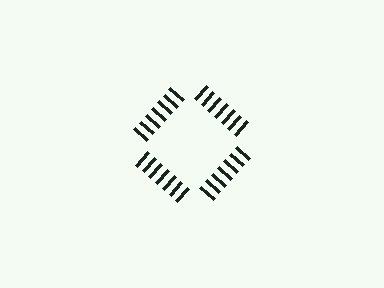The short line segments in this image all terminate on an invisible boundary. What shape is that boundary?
An illusory square — the line segments terminate on its edges but no continuous stroke is drawn.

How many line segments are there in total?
28 — 7 along each of the 4 edges.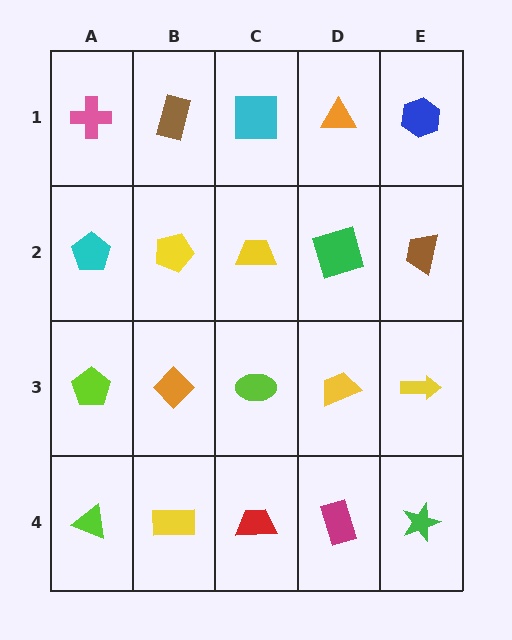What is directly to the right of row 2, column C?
A green square.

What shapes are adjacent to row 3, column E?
A brown trapezoid (row 2, column E), a green star (row 4, column E), a yellow trapezoid (row 3, column D).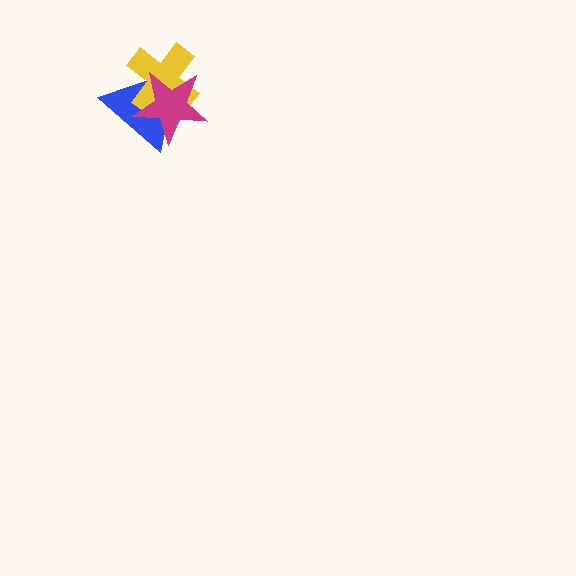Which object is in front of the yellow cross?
The magenta star is in front of the yellow cross.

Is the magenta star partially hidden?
No, no other shape covers it.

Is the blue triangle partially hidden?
Yes, it is partially covered by another shape.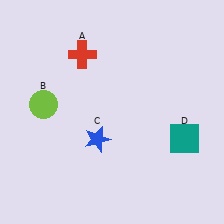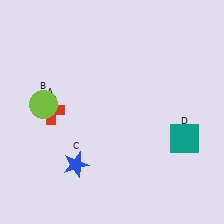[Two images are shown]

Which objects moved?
The objects that moved are: the red cross (A), the blue star (C).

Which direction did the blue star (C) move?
The blue star (C) moved down.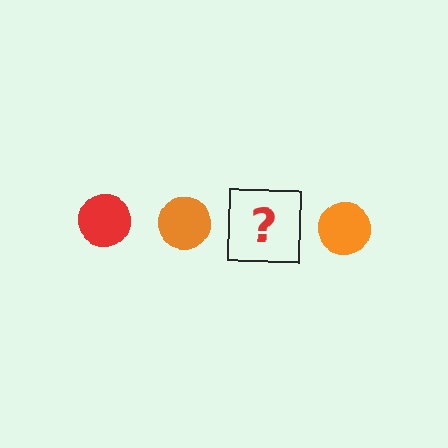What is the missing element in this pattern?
The missing element is a red circle.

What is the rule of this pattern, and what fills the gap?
The rule is that the pattern cycles through red, orange circles. The gap should be filled with a red circle.